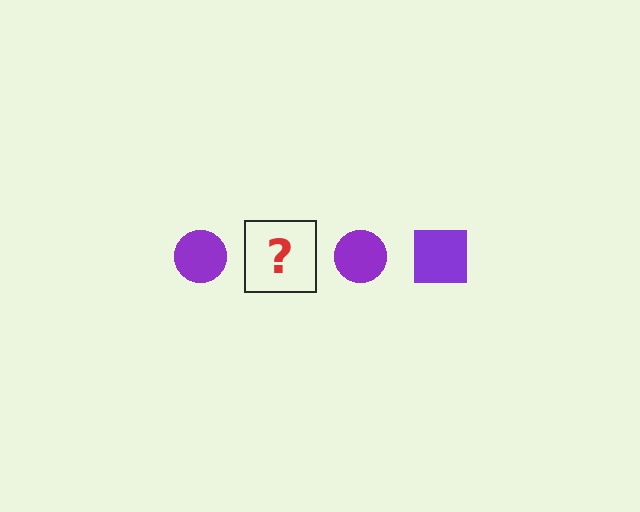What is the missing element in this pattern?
The missing element is a purple square.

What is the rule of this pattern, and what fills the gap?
The rule is that the pattern cycles through circle, square shapes in purple. The gap should be filled with a purple square.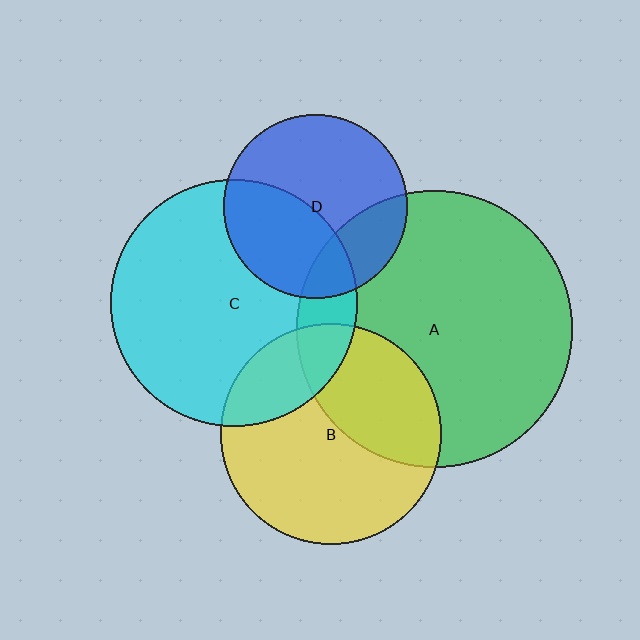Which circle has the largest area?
Circle A (green).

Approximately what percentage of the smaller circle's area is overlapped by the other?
Approximately 35%.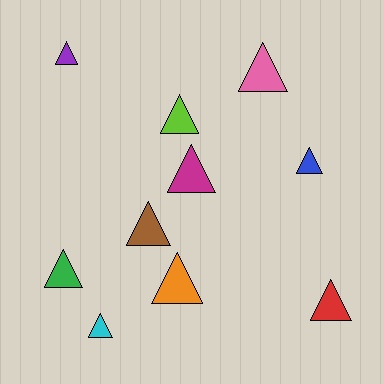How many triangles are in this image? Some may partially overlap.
There are 10 triangles.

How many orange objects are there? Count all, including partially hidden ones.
There is 1 orange object.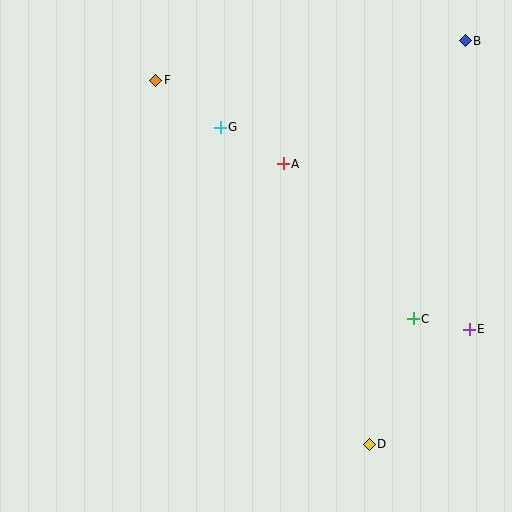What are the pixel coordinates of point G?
Point G is at (220, 127).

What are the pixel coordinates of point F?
Point F is at (156, 80).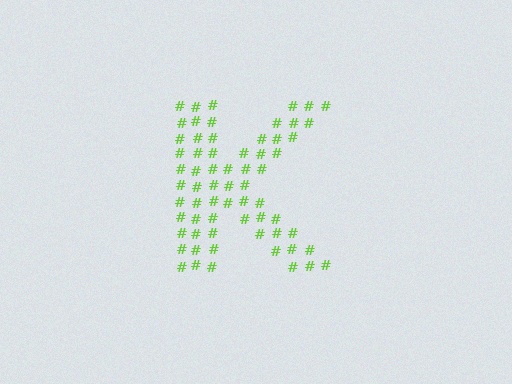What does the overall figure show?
The overall figure shows the letter K.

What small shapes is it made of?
It is made of small hash symbols.